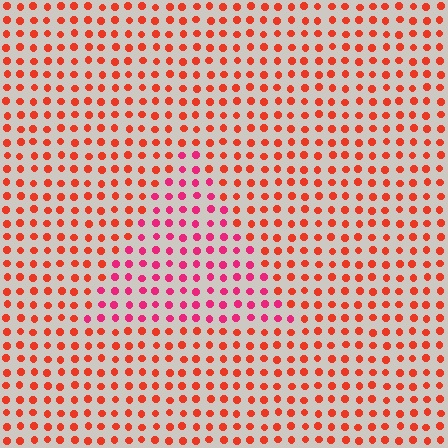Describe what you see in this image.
The image is filled with small red elements in a uniform arrangement. A triangle-shaped region is visible where the elements are tinted to a slightly different hue, forming a subtle color boundary.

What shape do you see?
I see a triangle.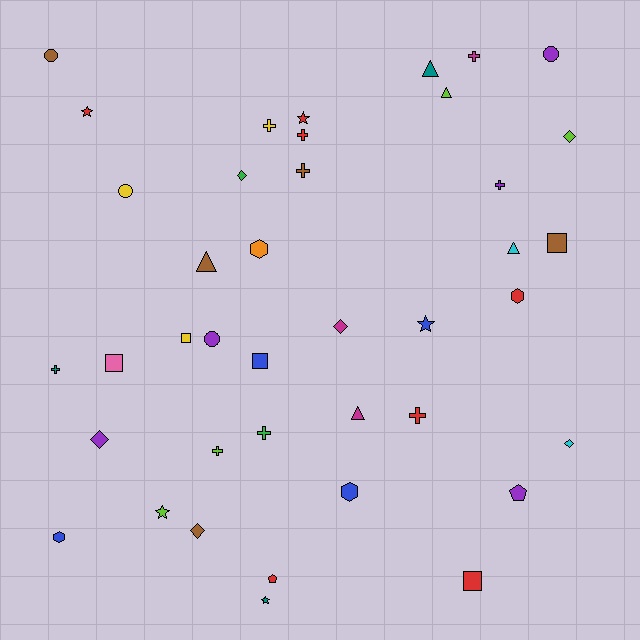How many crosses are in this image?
There are 9 crosses.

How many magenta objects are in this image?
There are 3 magenta objects.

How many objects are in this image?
There are 40 objects.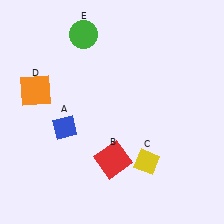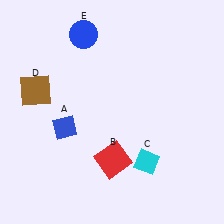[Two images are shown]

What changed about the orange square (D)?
In Image 1, D is orange. In Image 2, it changed to brown.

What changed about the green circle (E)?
In Image 1, E is green. In Image 2, it changed to blue.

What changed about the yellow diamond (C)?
In Image 1, C is yellow. In Image 2, it changed to cyan.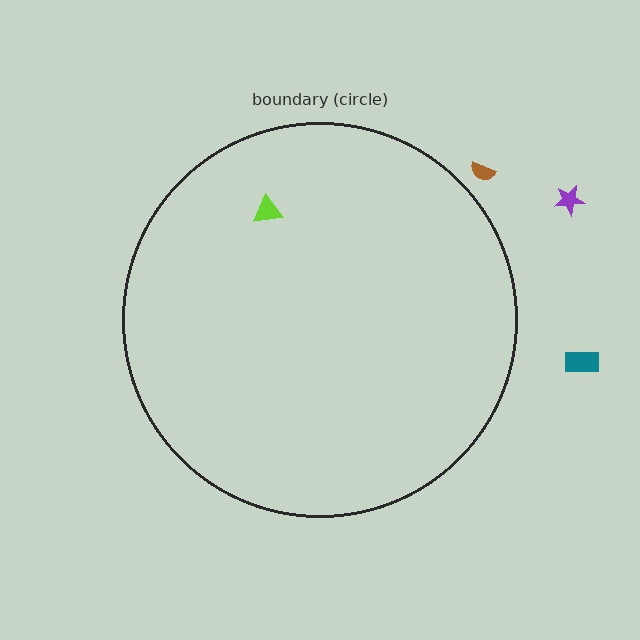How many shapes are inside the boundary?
1 inside, 3 outside.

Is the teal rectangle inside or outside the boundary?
Outside.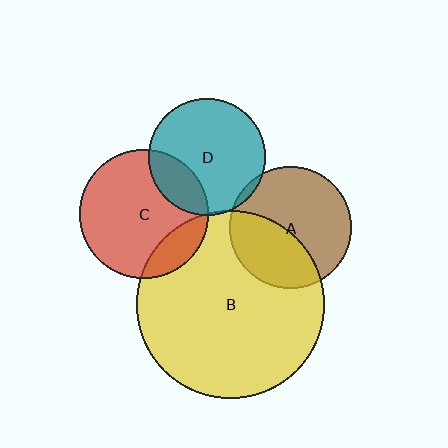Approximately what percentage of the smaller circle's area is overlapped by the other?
Approximately 40%.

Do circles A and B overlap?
Yes.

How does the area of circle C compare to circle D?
Approximately 1.2 times.